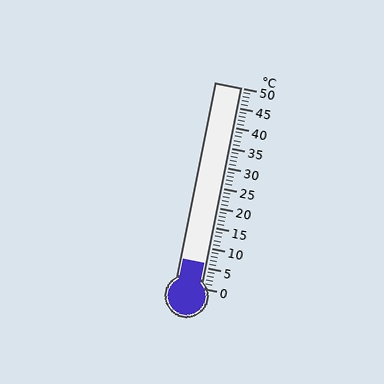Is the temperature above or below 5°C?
The temperature is above 5°C.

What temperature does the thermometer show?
The thermometer shows approximately 6°C.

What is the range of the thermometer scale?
The thermometer scale ranges from 0°C to 50°C.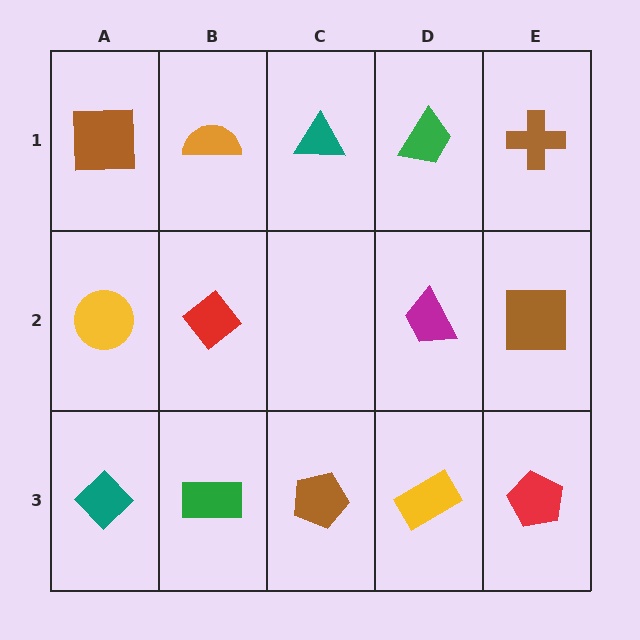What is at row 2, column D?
A magenta trapezoid.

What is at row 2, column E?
A brown square.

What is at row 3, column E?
A red pentagon.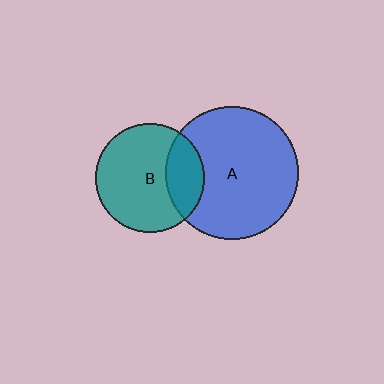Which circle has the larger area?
Circle A (blue).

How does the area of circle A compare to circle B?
Approximately 1.5 times.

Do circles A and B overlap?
Yes.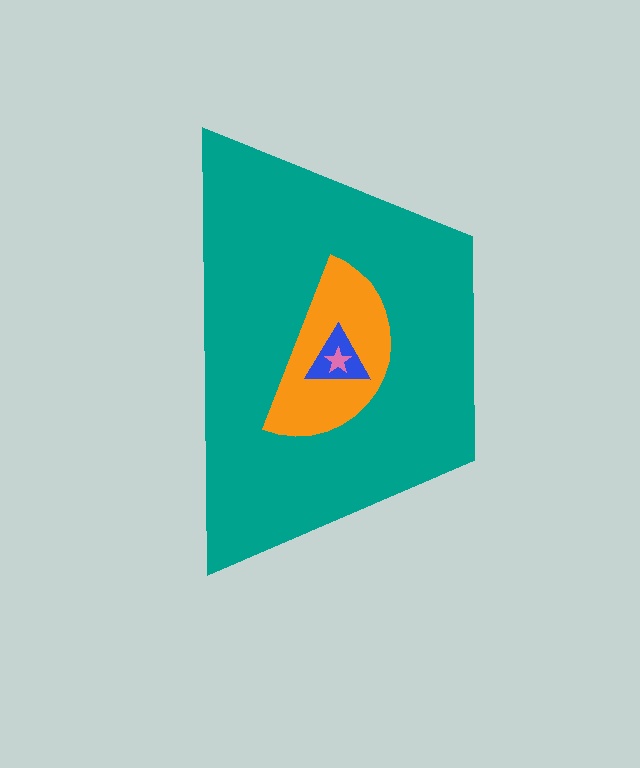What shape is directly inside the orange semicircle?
The blue triangle.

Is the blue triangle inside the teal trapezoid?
Yes.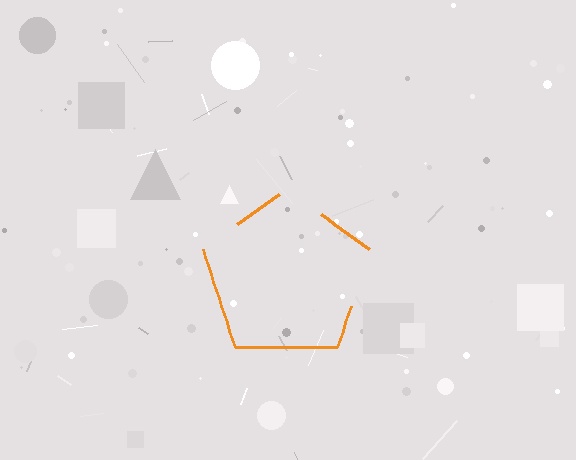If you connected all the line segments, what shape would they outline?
They would outline a pentagon.